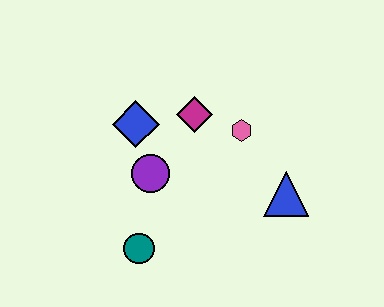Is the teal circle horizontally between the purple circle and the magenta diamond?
No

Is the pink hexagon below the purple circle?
No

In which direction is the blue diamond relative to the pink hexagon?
The blue diamond is to the left of the pink hexagon.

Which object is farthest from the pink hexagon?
The teal circle is farthest from the pink hexagon.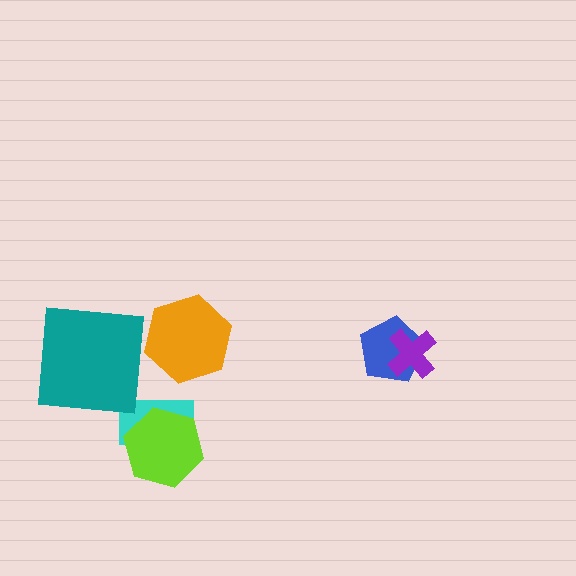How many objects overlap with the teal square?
0 objects overlap with the teal square.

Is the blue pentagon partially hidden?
Yes, it is partially covered by another shape.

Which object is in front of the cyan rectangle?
The lime hexagon is in front of the cyan rectangle.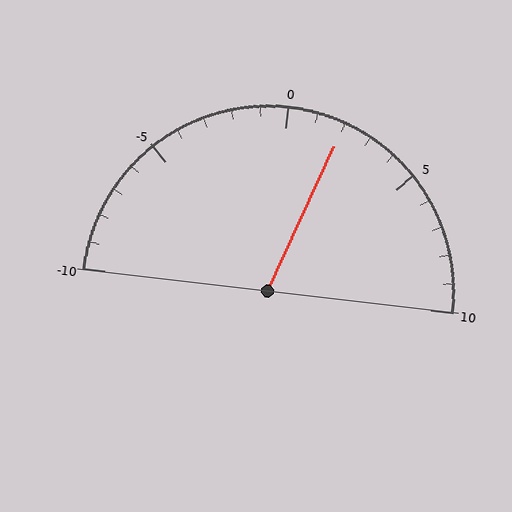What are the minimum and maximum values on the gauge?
The gauge ranges from -10 to 10.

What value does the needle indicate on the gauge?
The needle indicates approximately 2.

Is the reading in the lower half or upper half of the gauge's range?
The reading is in the upper half of the range (-10 to 10).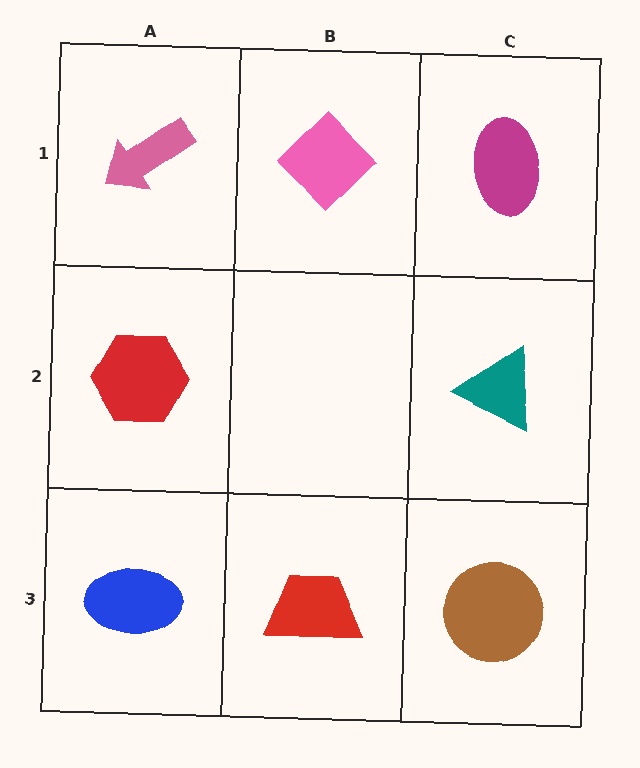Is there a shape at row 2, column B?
No, that cell is empty.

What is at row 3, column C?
A brown circle.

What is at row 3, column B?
A red trapezoid.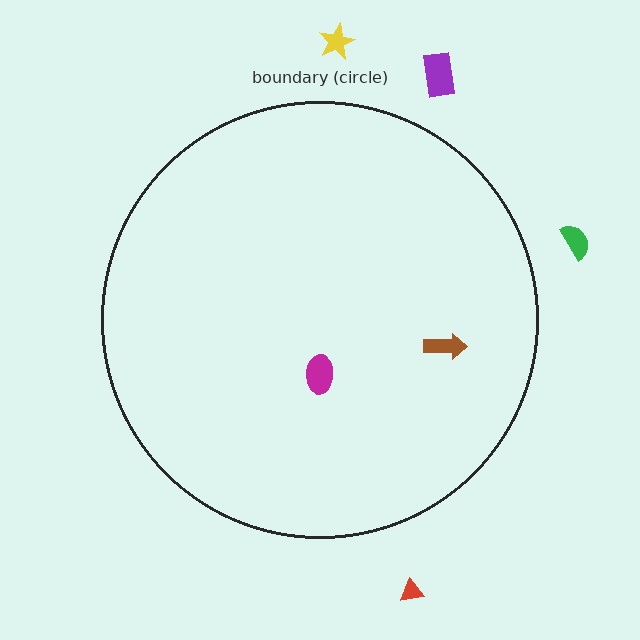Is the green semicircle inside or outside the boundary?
Outside.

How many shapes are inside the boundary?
2 inside, 4 outside.